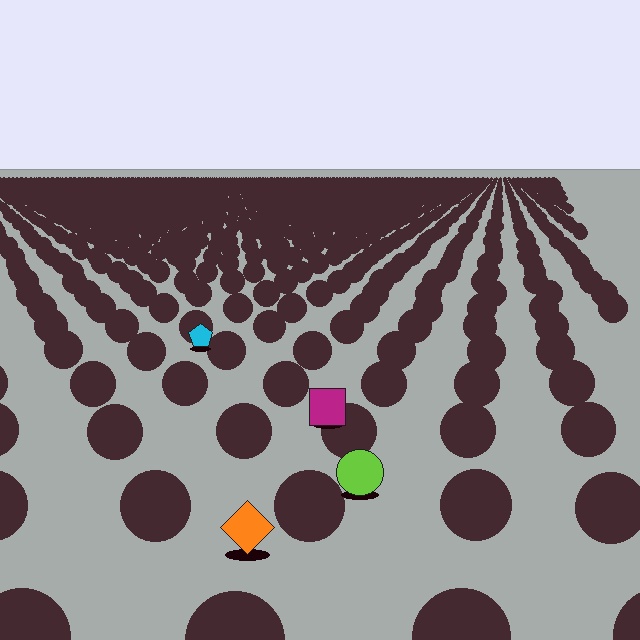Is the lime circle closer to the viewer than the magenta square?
Yes. The lime circle is closer — you can tell from the texture gradient: the ground texture is coarser near it.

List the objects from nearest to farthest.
From nearest to farthest: the orange diamond, the lime circle, the magenta square, the cyan pentagon.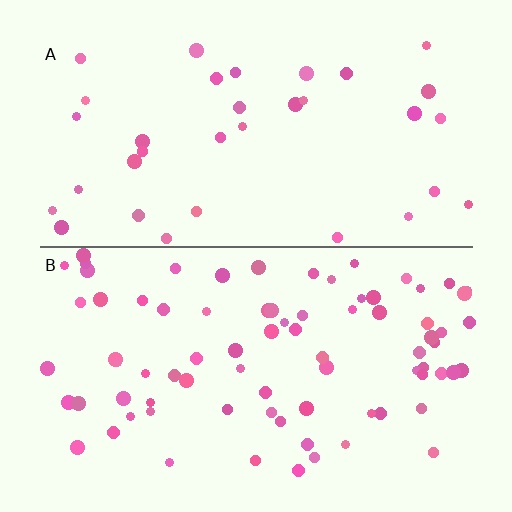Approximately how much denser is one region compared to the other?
Approximately 2.3× — region B over region A.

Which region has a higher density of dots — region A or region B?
B (the bottom).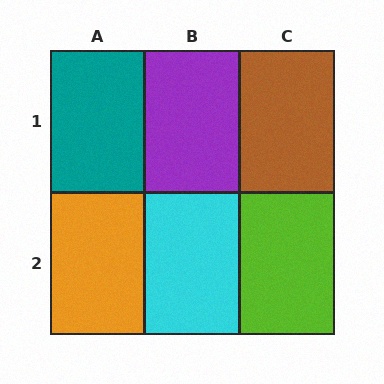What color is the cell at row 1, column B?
Purple.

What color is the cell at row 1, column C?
Brown.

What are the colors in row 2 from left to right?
Orange, cyan, lime.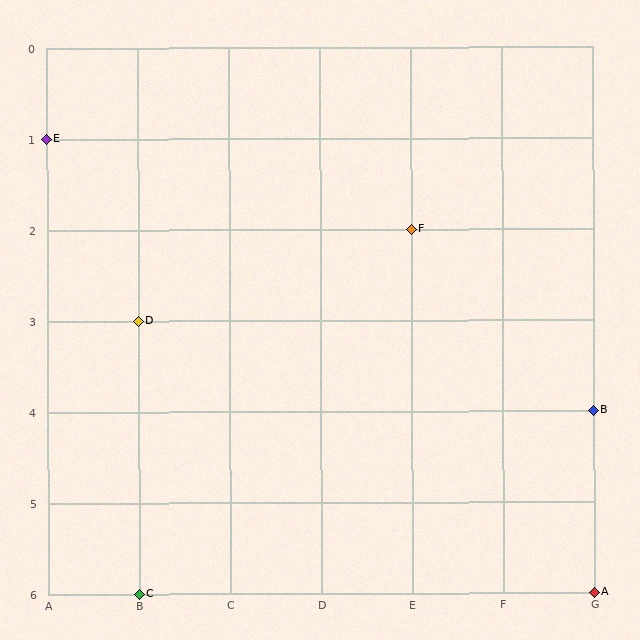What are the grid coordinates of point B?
Point B is at grid coordinates (G, 4).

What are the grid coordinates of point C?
Point C is at grid coordinates (B, 6).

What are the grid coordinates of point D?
Point D is at grid coordinates (B, 3).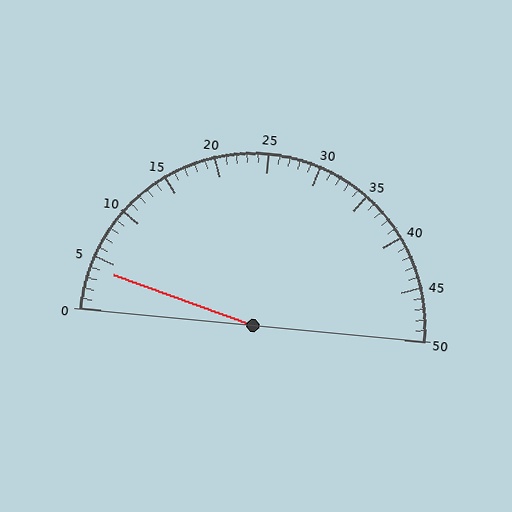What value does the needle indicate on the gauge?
The needle indicates approximately 4.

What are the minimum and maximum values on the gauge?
The gauge ranges from 0 to 50.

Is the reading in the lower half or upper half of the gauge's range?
The reading is in the lower half of the range (0 to 50).